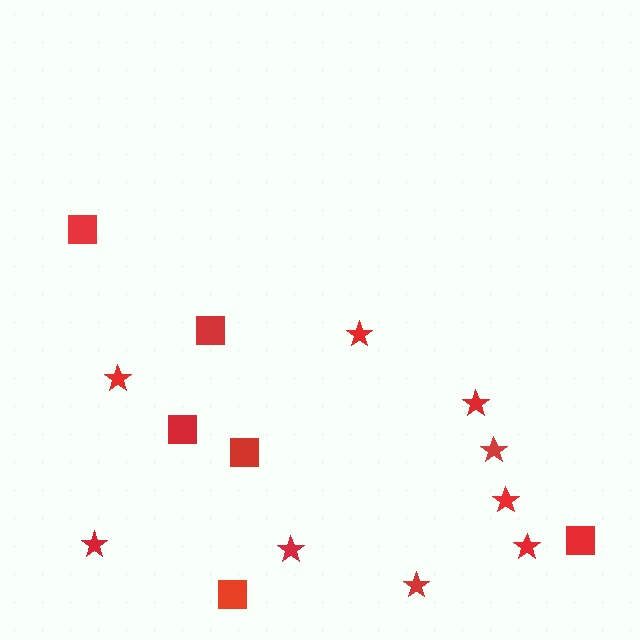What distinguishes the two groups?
There are 2 groups: one group of squares (6) and one group of stars (9).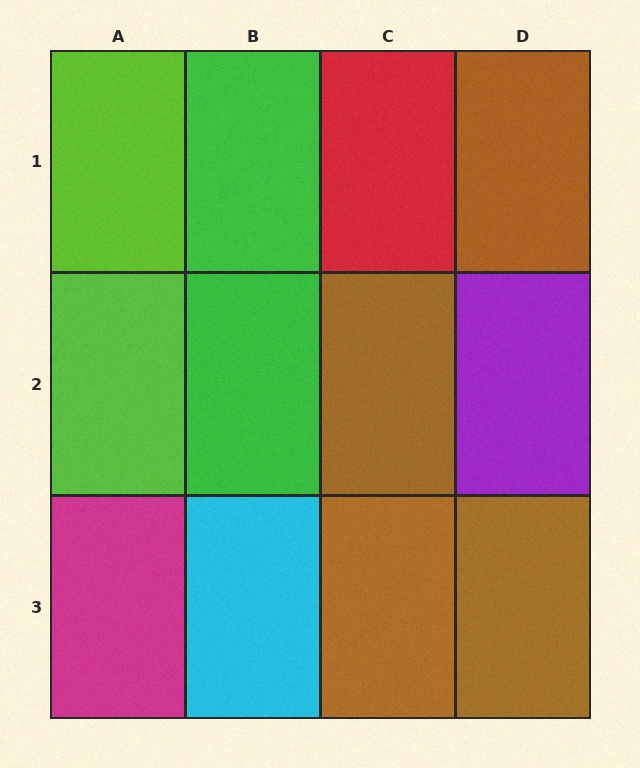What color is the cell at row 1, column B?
Green.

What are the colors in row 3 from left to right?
Magenta, cyan, brown, brown.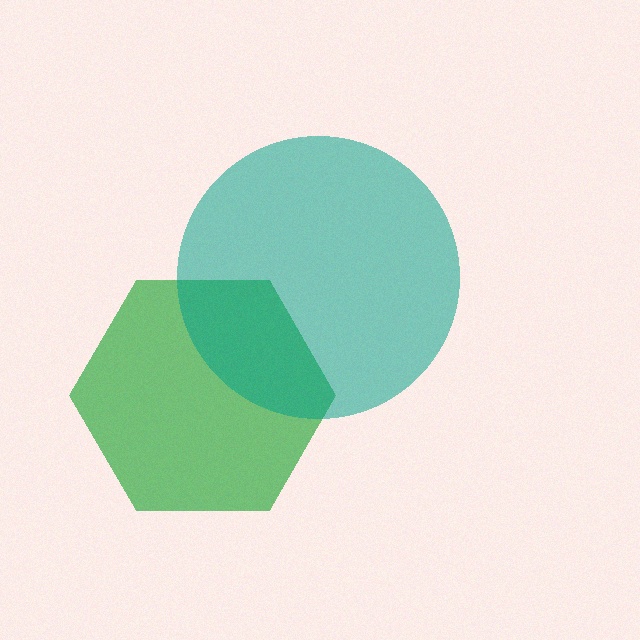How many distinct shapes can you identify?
There are 2 distinct shapes: a green hexagon, a teal circle.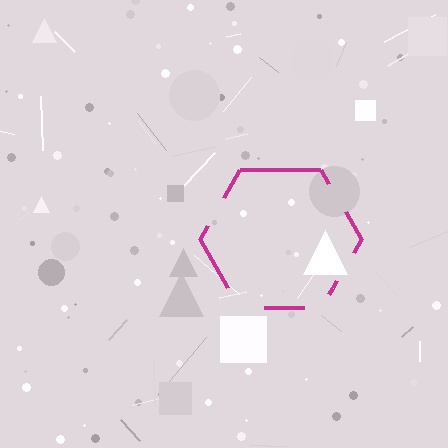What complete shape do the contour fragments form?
The contour fragments form a hexagon.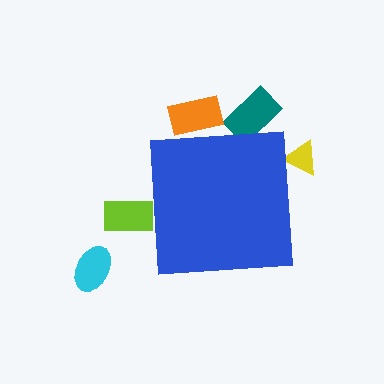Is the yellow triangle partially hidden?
Yes, the yellow triangle is partially hidden behind the blue square.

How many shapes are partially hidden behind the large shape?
4 shapes are partially hidden.